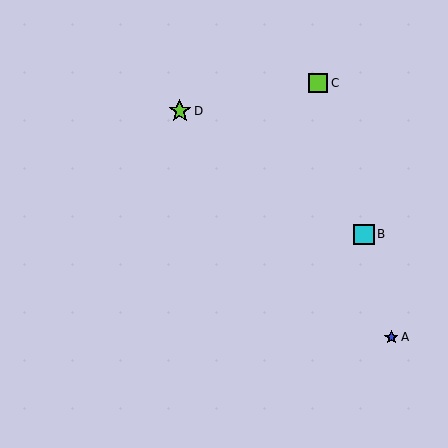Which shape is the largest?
The lime star (labeled D) is the largest.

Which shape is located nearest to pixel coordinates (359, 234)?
The cyan square (labeled B) at (364, 234) is nearest to that location.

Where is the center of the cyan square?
The center of the cyan square is at (364, 234).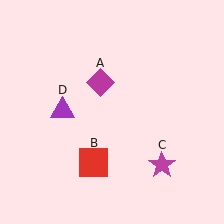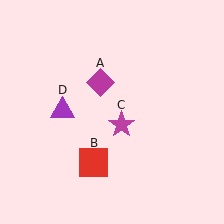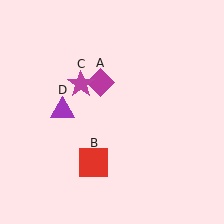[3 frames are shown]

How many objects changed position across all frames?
1 object changed position: magenta star (object C).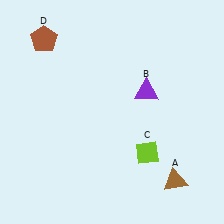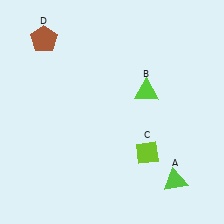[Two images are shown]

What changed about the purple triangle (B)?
In Image 1, B is purple. In Image 2, it changed to lime.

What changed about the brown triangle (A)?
In Image 1, A is brown. In Image 2, it changed to lime.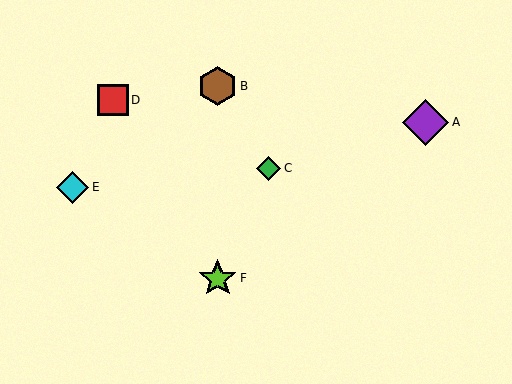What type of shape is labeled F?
Shape F is a lime star.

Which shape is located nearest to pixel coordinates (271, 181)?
The green diamond (labeled C) at (268, 168) is nearest to that location.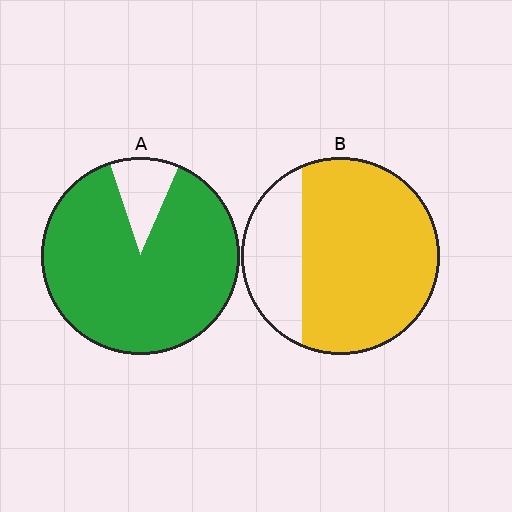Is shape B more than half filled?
Yes.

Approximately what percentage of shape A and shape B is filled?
A is approximately 90% and B is approximately 75%.